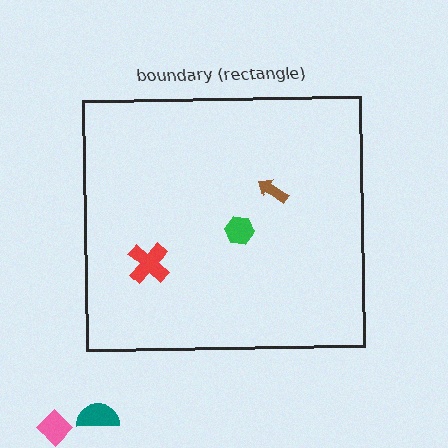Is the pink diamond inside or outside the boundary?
Outside.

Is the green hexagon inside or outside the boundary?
Inside.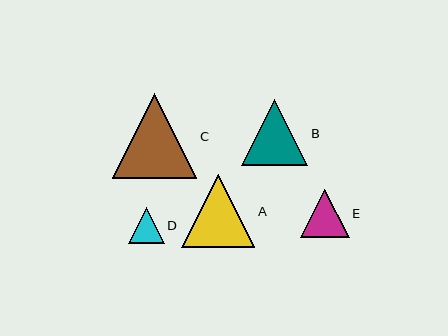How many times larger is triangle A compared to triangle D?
Triangle A is approximately 2.1 times the size of triangle D.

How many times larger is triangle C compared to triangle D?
Triangle C is approximately 2.4 times the size of triangle D.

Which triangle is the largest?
Triangle C is the largest with a size of approximately 85 pixels.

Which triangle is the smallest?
Triangle D is the smallest with a size of approximately 36 pixels.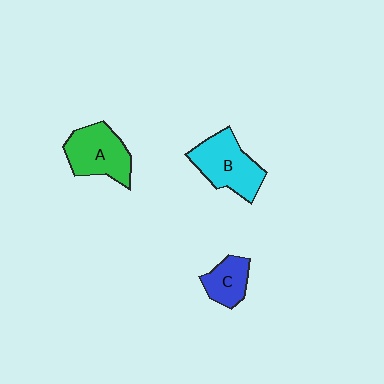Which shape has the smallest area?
Shape C (blue).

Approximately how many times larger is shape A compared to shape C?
Approximately 1.7 times.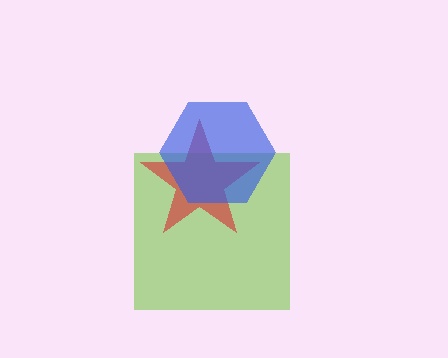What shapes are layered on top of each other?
The layered shapes are: a lime square, a red star, a blue hexagon.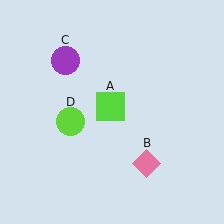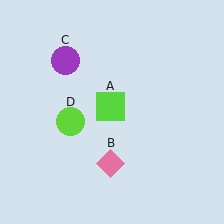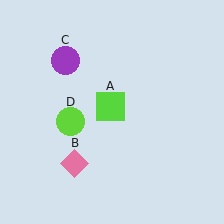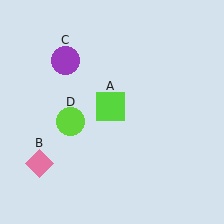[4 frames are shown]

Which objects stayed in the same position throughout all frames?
Lime square (object A) and purple circle (object C) and lime circle (object D) remained stationary.